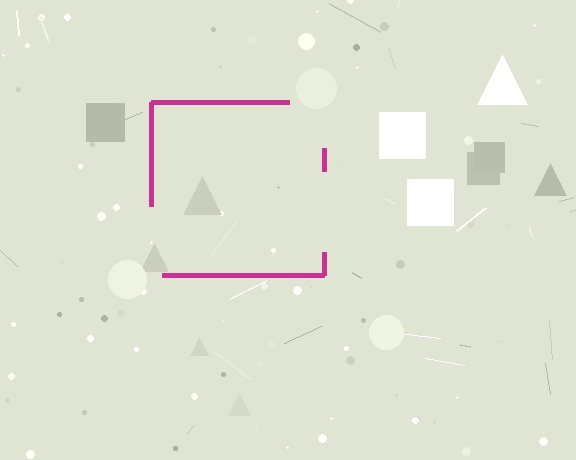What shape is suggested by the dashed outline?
The dashed outline suggests a square.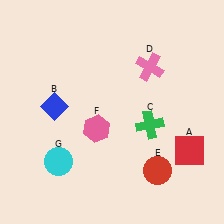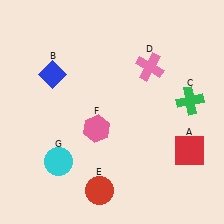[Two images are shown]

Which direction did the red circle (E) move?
The red circle (E) moved left.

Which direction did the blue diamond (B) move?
The blue diamond (B) moved up.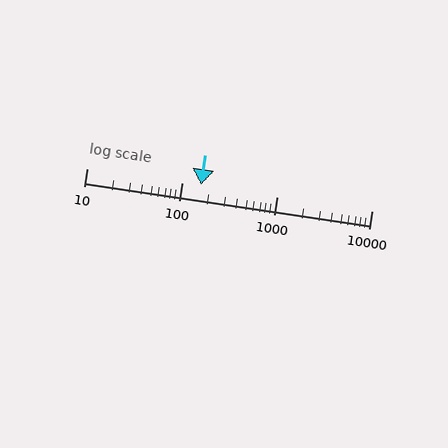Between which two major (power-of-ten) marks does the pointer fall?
The pointer is between 100 and 1000.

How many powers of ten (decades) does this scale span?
The scale spans 3 decades, from 10 to 10000.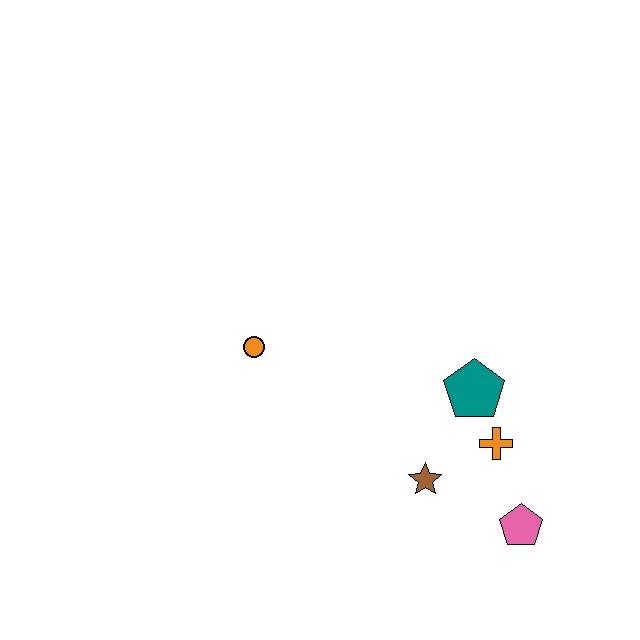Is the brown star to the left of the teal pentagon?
Yes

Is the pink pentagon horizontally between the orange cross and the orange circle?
No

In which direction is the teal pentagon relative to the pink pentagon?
The teal pentagon is above the pink pentagon.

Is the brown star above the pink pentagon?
Yes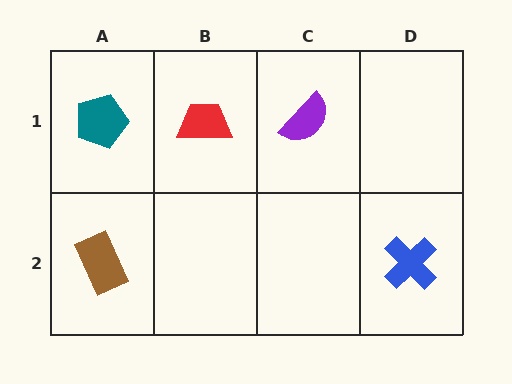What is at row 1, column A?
A teal pentagon.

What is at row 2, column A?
A brown rectangle.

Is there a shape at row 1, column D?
No, that cell is empty.